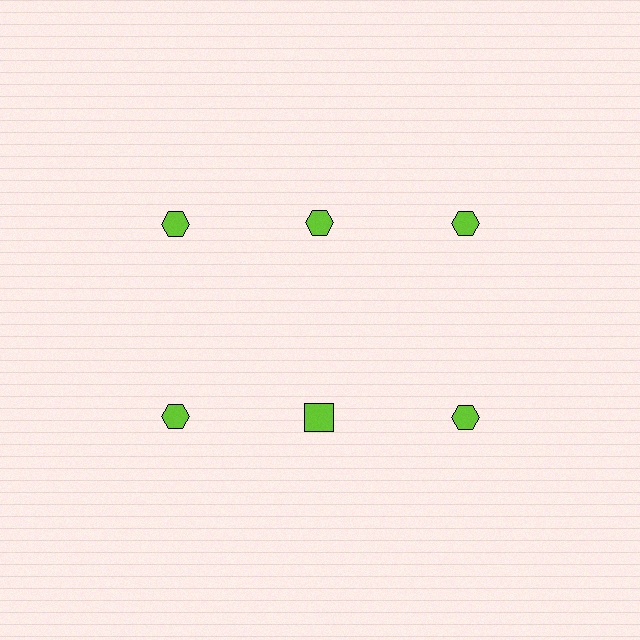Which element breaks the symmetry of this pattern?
The lime square in the second row, second from left column breaks the symmetry. All other shapes are lime hexagons.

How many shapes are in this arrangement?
There are 6 shapes arranged in a grid pattern.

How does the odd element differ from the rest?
It has a different shape: square instead of hexagon.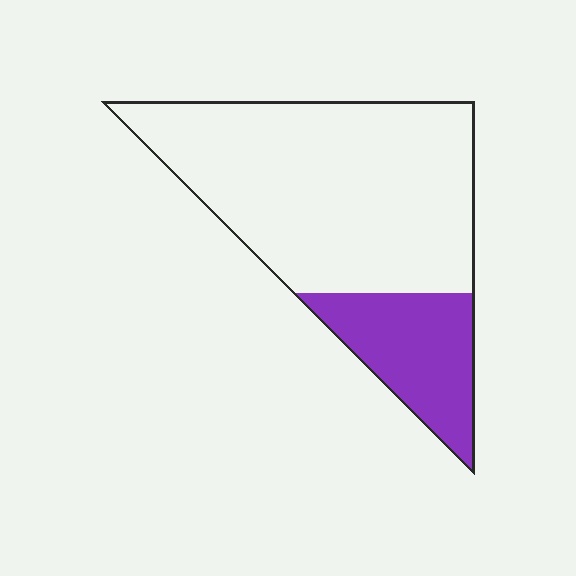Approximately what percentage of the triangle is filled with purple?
Approximately 25%.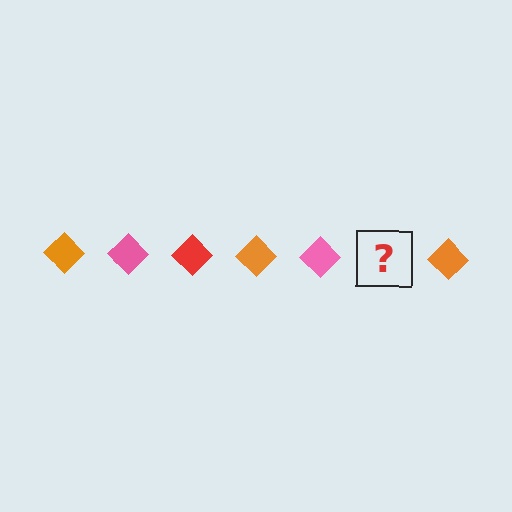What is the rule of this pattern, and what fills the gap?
The rule is that the pattern cycles through orange, pink, red diamonds. The gap should be filled with a red diamond.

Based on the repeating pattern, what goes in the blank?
The blank should be a red diamond.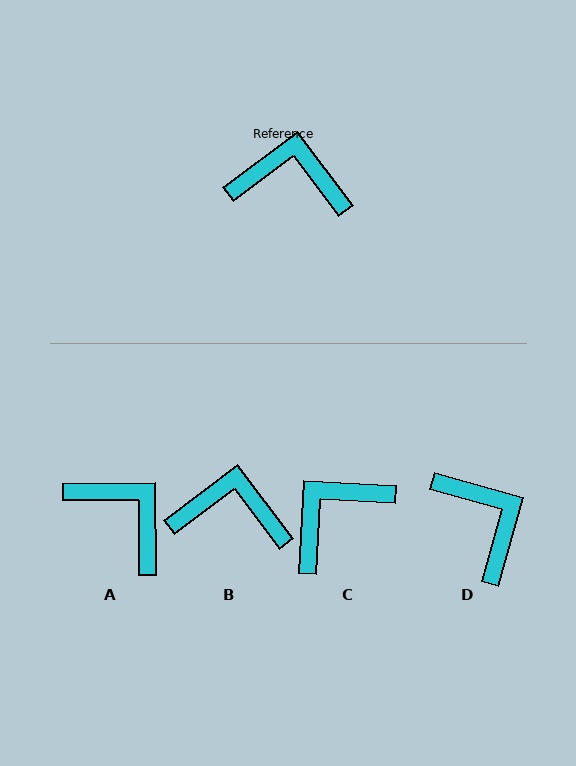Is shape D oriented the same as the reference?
No, it is off by about 52 degrees.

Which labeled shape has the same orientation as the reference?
B.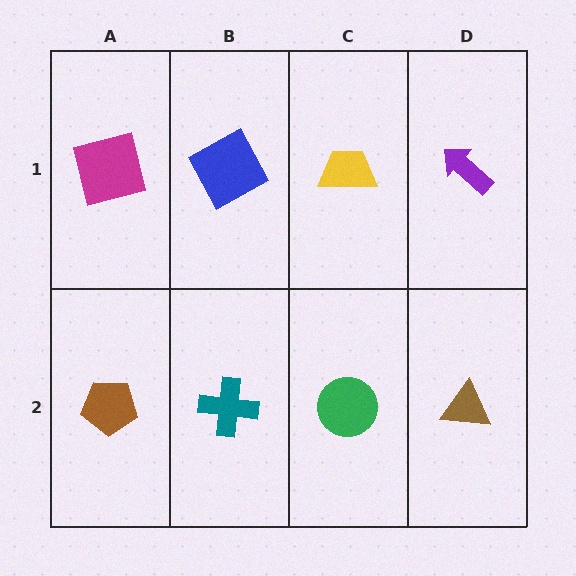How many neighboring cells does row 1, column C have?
3.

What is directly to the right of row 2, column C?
A brown triangle.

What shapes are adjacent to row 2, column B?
A blue square (row 1, column B), a brown pentagon (row 2, column A), a green circle (row 2, column C).